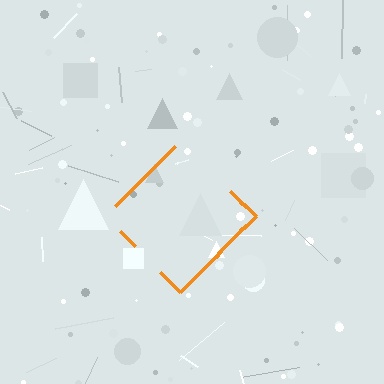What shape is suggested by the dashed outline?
The dashed outline suggests a diamond.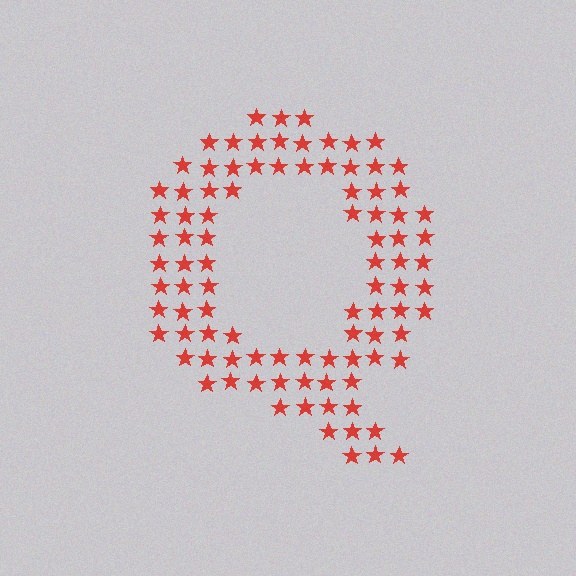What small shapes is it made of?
It is made of small stars.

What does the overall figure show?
The overall figure shows the letter Q.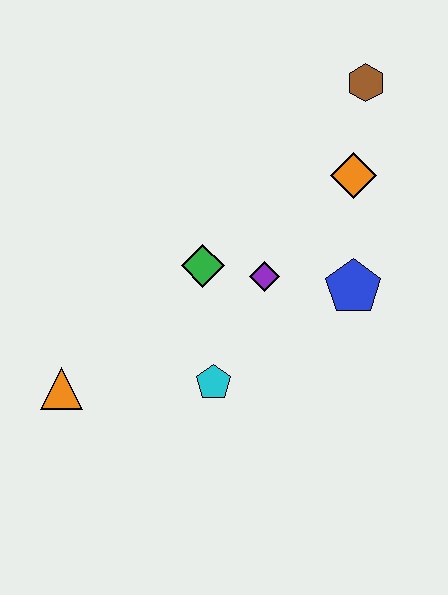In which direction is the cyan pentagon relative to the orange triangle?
The cyan pentagon is to the right of the orange triangle.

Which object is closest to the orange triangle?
The cyan pentagon is closest to the orange triangle.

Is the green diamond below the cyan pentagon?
No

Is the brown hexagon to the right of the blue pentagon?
Yes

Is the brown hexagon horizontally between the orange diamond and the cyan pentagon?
No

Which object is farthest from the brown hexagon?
The orange triangle is farthest from the brown hexagon.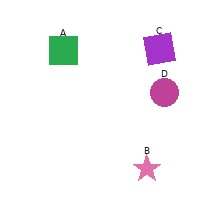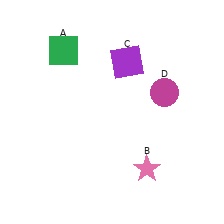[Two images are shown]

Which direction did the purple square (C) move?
The purple square (C) moved left.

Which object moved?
The purple square (C) moved left.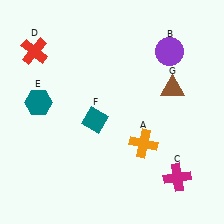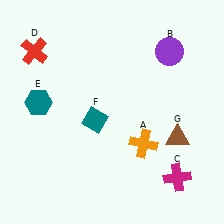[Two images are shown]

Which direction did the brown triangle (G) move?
The brown triangle (G) moved down.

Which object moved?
The brown triangle (G) moved down.